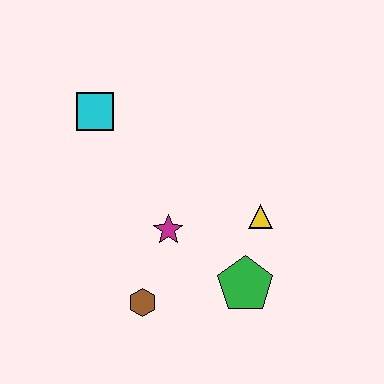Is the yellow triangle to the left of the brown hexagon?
No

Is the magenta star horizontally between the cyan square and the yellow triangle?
Yes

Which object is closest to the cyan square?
The magenta star is closest to the cyan square.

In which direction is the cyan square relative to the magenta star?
The cyan square is above the magenta star.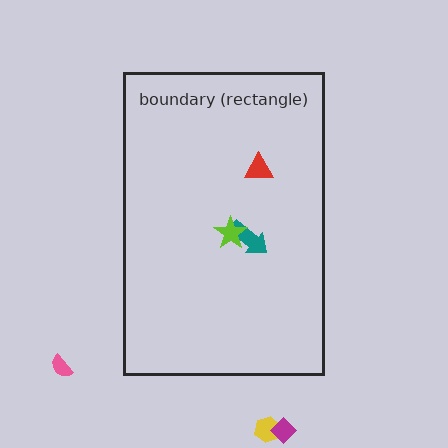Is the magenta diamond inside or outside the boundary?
Outside.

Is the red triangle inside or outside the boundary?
Inside.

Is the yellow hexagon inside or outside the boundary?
Outside.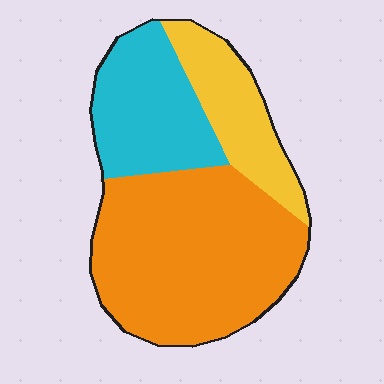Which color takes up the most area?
Orange, at roughly 55%.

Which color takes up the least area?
Yellow, at roughly 20%.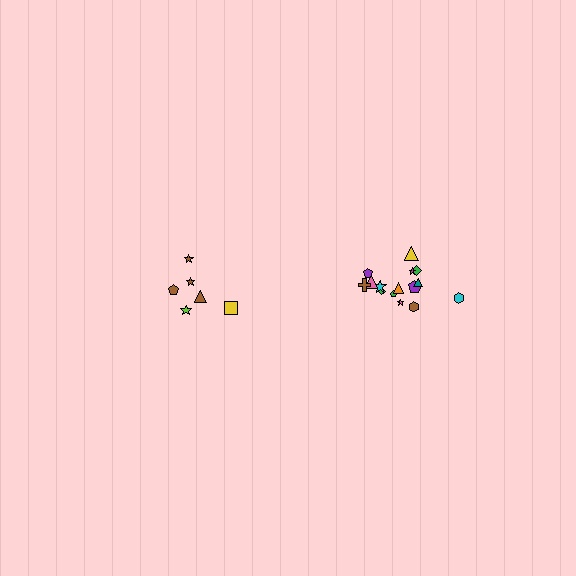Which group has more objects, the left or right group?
The right group.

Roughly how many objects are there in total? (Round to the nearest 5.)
Roughly 20 objects in total.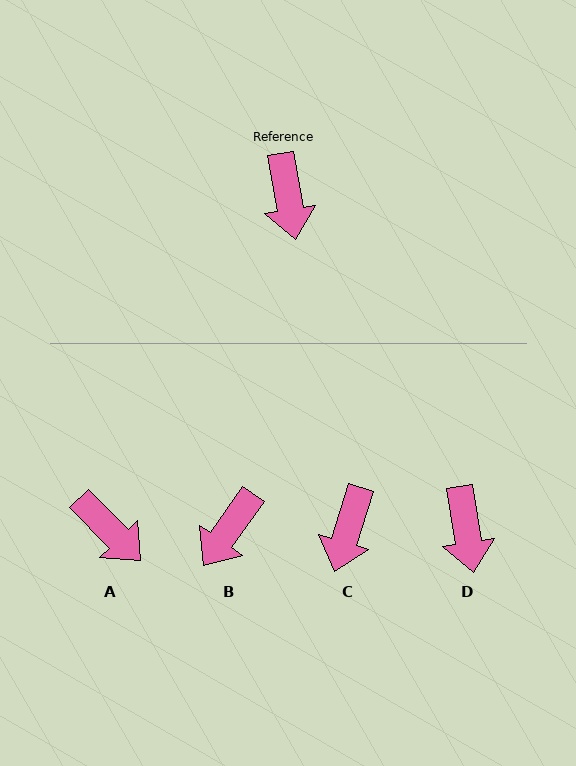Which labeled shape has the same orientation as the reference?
D.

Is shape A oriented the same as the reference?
No, it is off by about 35 degrees.